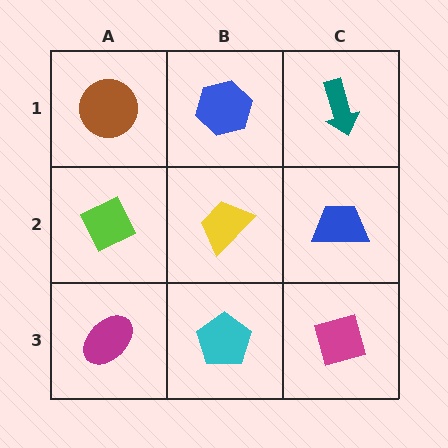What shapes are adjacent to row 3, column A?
A lime diamond (row 2, column A), a cyan pentagon (row 3, column B).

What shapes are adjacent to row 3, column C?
A blue trapezoid (row 2, column C), a cyan pentagon (row 3, column B).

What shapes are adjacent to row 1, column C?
A blue trapezoid (row 2, column C), a blue hexagon (row 1, column B).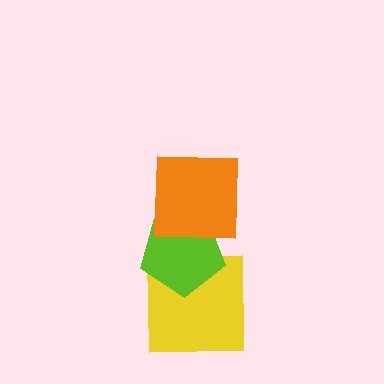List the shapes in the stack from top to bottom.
From top to bottom: the orange square, the lime pentagon, the yellow square.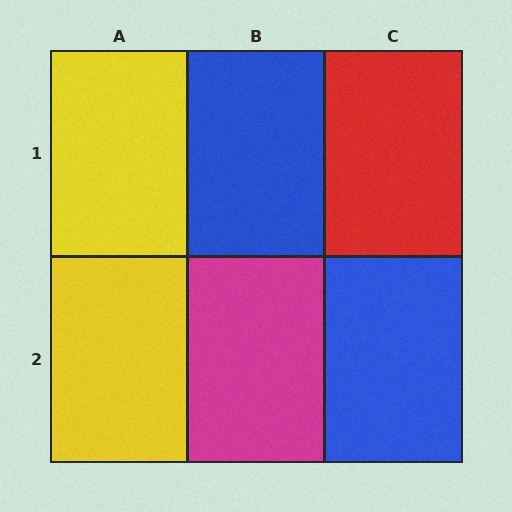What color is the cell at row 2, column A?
Yellow.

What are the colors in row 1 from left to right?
Yellow, blue, red.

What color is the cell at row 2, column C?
Blue.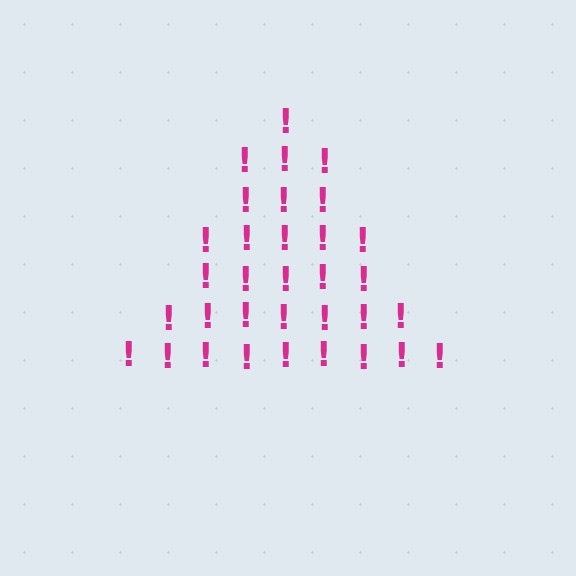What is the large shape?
The large shape is a triangle.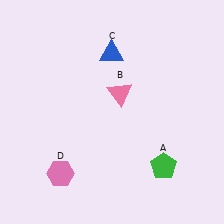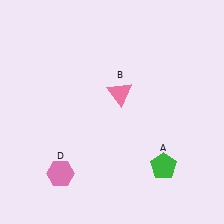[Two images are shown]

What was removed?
The blue triangle (C) was removed in Image 2.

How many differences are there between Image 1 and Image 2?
There is 1 difference between the two images.